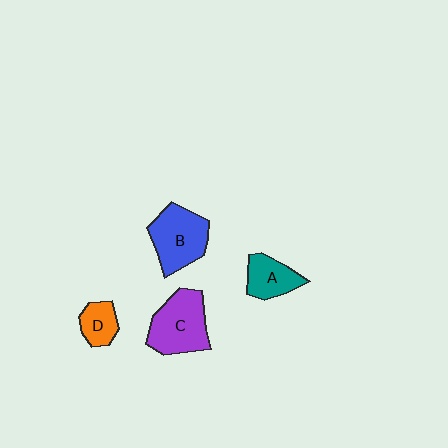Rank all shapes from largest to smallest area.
From largest to smallest: C (purple), B (blue), A (teal), D (orange).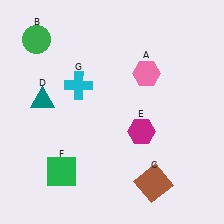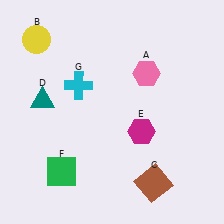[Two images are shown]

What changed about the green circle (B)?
In Image 1, B is green. In Image 2, it changed to yellow.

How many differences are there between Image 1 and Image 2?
There is 1 difference between the two images.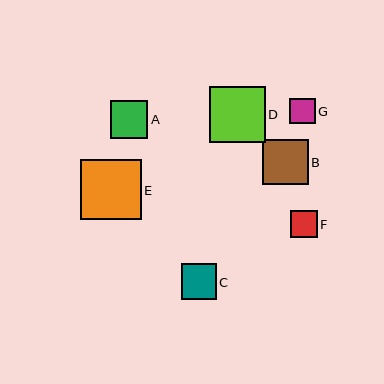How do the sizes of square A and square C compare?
Square A and square C are approximately the same size.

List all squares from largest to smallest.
From largest to smallest: E, D, B, A, C, F, G.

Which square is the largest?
Square E is the largest with a size of approximately 61 pixels.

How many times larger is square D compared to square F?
Square D is approximately 2.1 times the size of square F.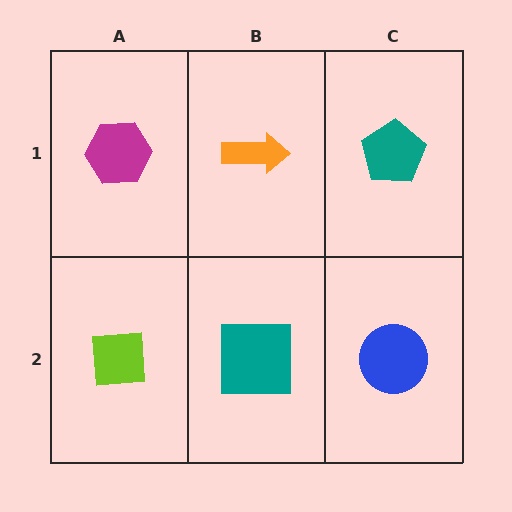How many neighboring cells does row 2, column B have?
3.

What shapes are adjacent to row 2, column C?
A teal pentagon (row 1, column C), a teal square (row 2, column B).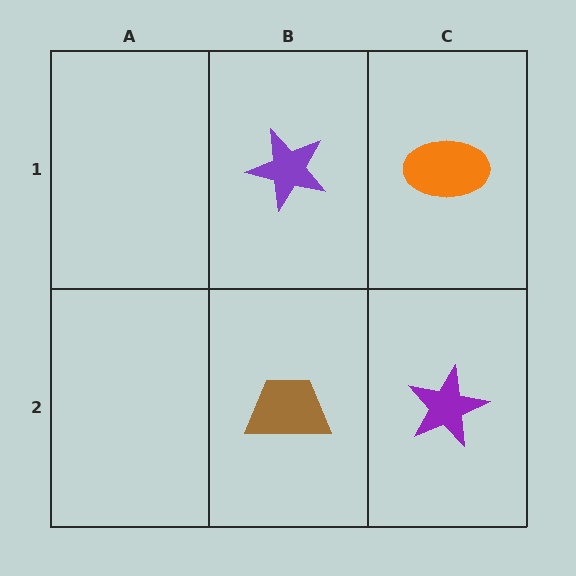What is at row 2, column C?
A purple star.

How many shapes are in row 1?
2 shapes.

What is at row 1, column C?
An orange ellipse.